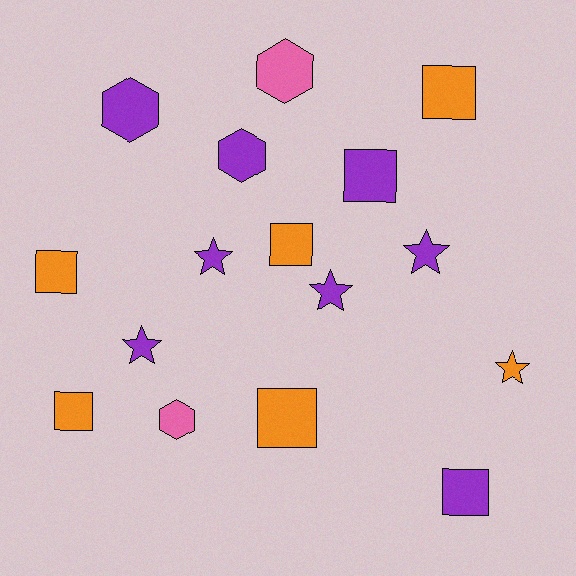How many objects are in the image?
There are 16 objects.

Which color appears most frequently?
Purple, with 8 objects.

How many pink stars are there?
There are no pink stars.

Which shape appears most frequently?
Square, with 7 objects.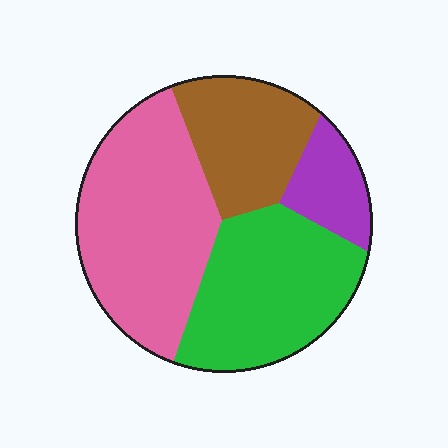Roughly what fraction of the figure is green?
Green takes up between a sixth and a third of the figure.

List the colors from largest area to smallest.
From largest to smallest: pink, green, brown, purple.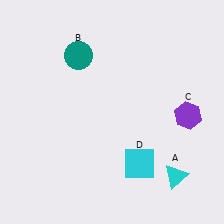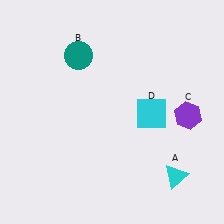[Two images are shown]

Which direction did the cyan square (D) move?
The cyan square (D) moved up.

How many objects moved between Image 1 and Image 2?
1 object moved between the two images.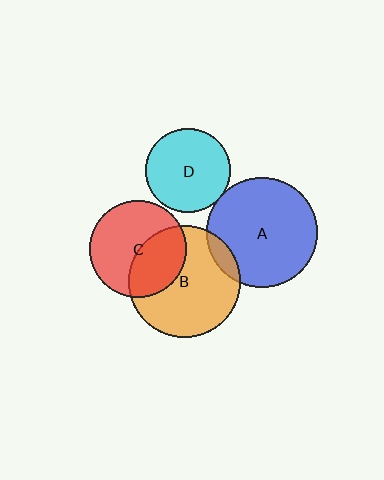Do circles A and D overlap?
Yes.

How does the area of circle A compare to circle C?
Approximately 1.3 times.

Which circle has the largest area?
Circle B (orange).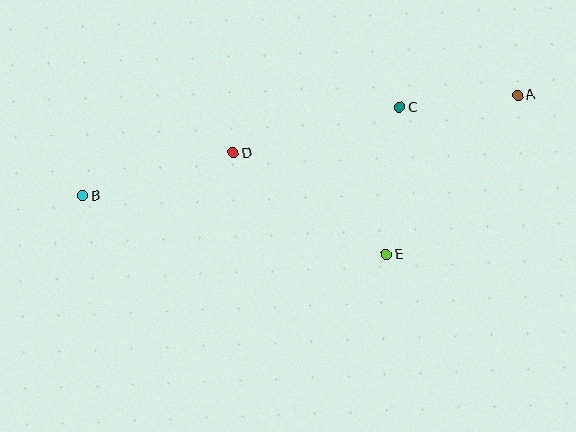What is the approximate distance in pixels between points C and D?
The distance between C and D is approximately 172 pixels.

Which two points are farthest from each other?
Points A and B are farthest from each other.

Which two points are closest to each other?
Points A and C are closest to each other.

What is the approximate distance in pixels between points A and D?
The distance between A and D is approximately 290 pixels.